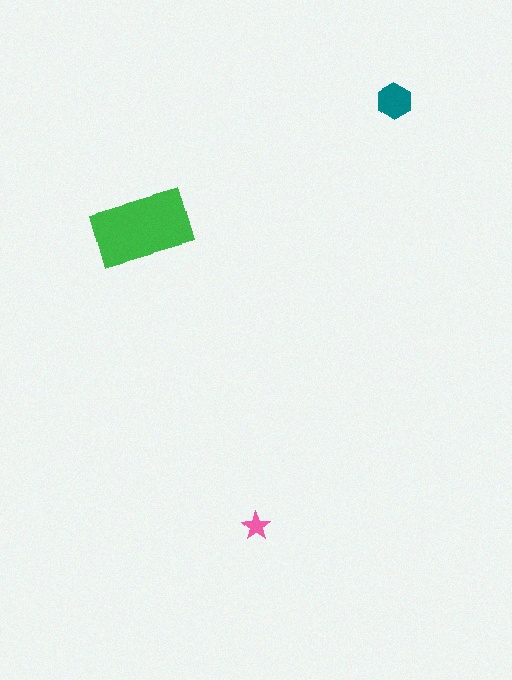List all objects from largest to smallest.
The green rectangle, the teal hexagon, the pink star.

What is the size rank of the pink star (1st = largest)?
3rd.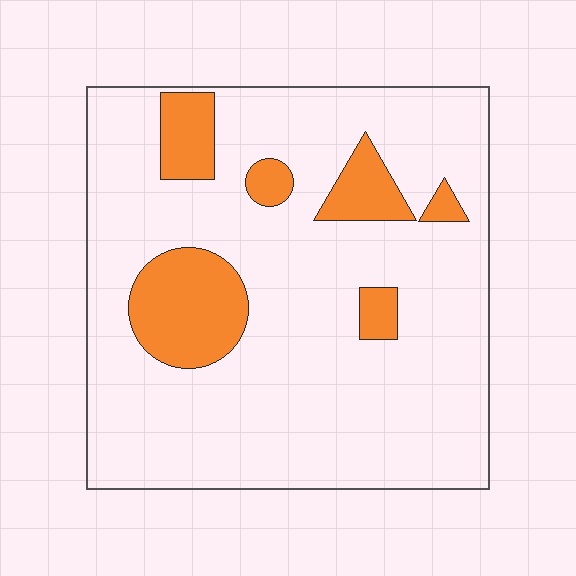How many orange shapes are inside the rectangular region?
6.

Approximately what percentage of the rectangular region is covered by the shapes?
Approximately 15%.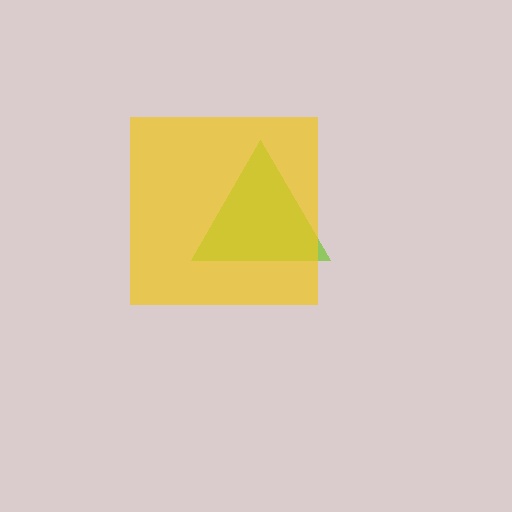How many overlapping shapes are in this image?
There are 2 overlapping shapes in the image.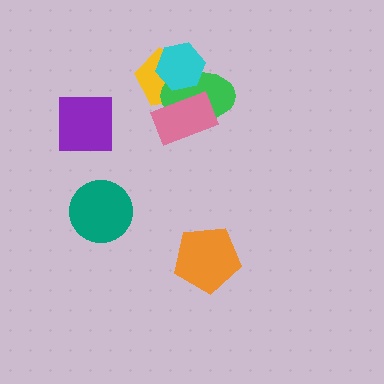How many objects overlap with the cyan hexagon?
2 objects overlap with the cyan hexagon.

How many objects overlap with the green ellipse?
3 objects overlap with the green ellipse.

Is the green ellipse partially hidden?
Yes, it is partially covered by another shape.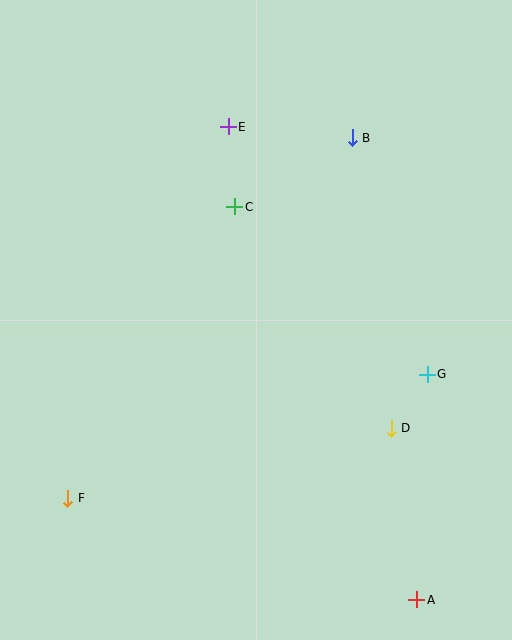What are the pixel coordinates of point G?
Point G is at (427, 374).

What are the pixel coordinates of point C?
Point C is at (235, 207).